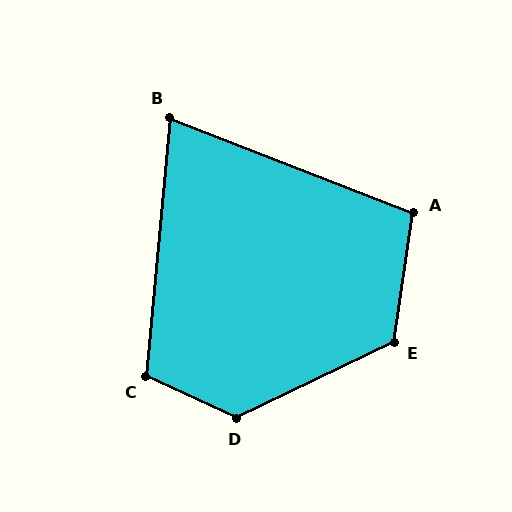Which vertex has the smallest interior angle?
B, at approximately 74 degrees.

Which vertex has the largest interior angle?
D, at approximately 130 degrees.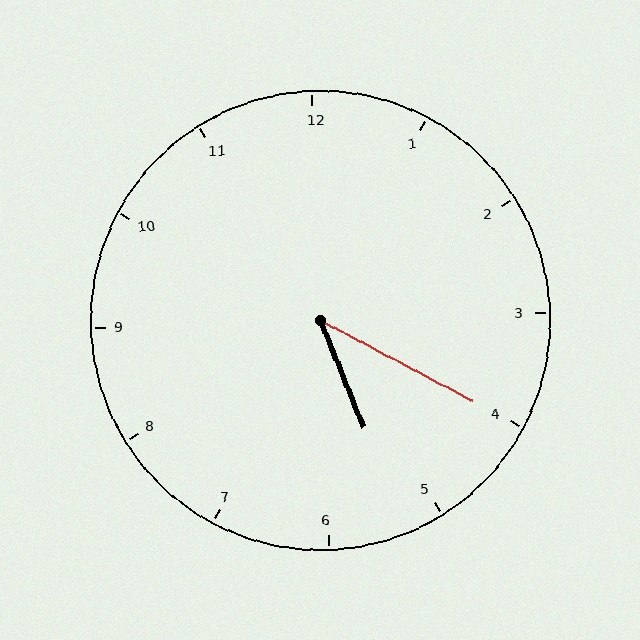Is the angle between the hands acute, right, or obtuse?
It is acute.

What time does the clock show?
5:20.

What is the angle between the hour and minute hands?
Approximately 40 degrees.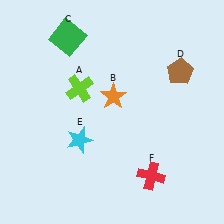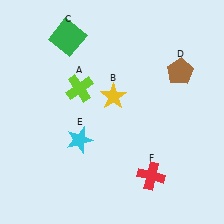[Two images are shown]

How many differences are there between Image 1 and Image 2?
There is 1 difference between the two images.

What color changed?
The star (B) changed from orange in Image 1 to yellow in Image 2.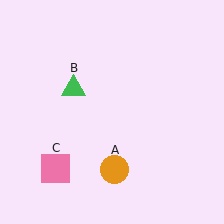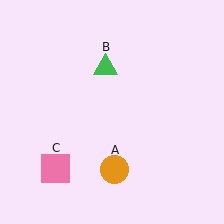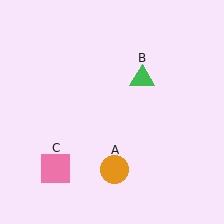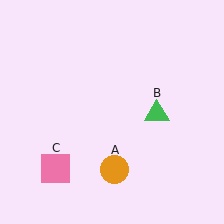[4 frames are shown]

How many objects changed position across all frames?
1 object changed position: green triangle (object B).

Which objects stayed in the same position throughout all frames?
Orange circle (object A) and pink square (object C) remained stationary.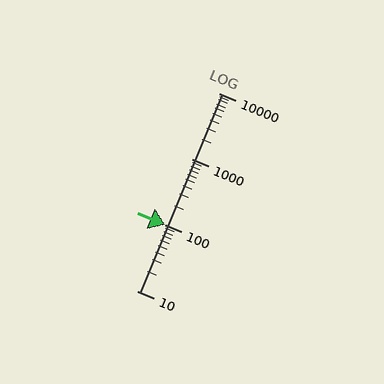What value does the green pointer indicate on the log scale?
The pointer indicates approximately 100.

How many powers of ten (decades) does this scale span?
The scale spans 3 decades, from 10 to 10000.